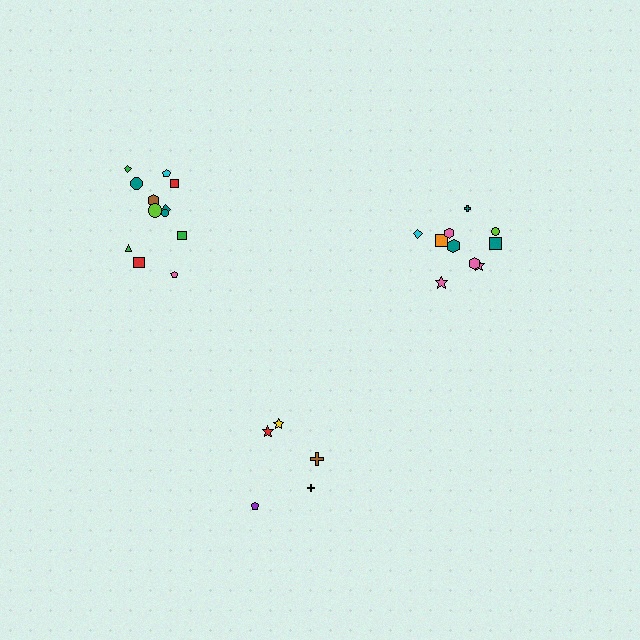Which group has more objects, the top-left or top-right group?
The top-left group.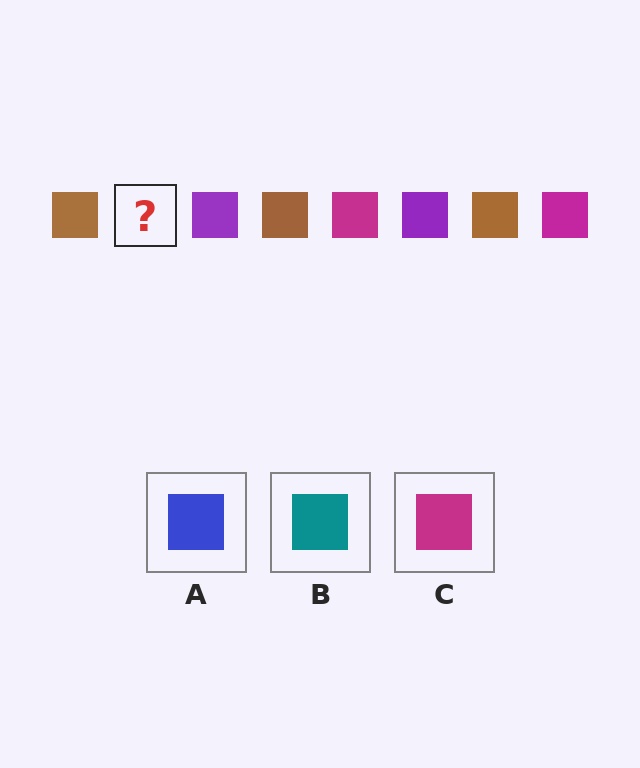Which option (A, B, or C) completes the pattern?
C.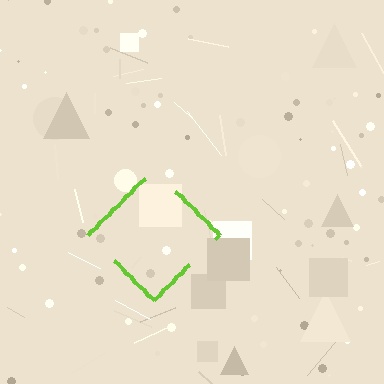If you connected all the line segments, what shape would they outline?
They would outline a diamond.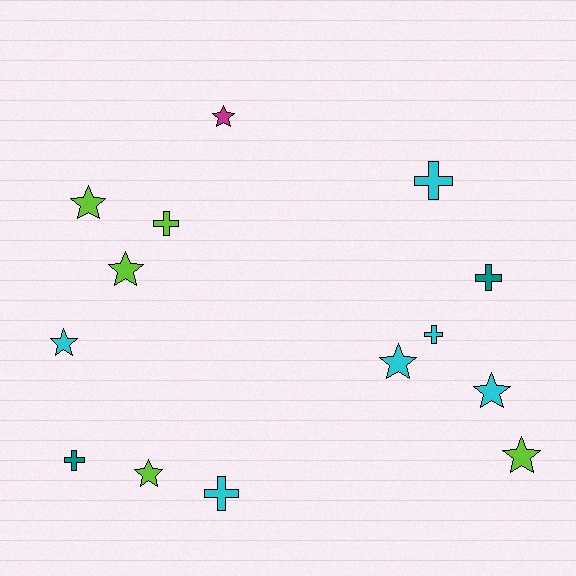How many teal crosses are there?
There are 2 teal crosses.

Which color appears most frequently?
Cyan, with 6 objects.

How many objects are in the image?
There are 14 objects.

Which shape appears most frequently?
Star, with 8 objects.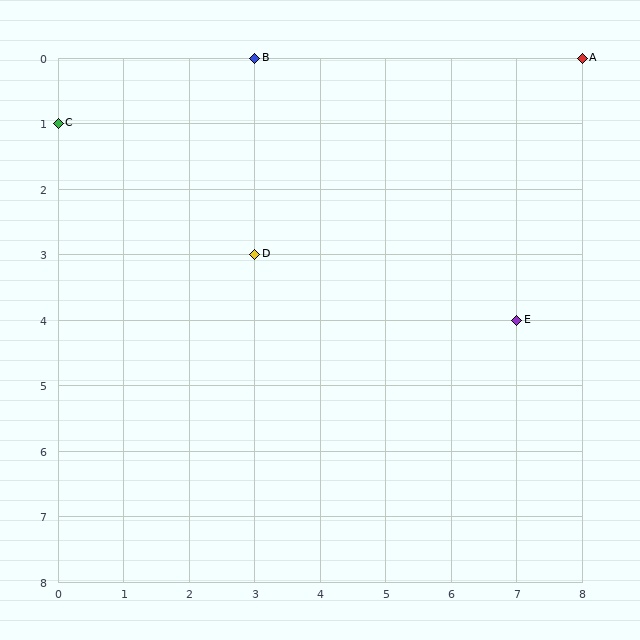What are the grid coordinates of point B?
Point B is at grid coordinates (3, 0).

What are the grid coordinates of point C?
Point C is at grid coordinates (0, 1).